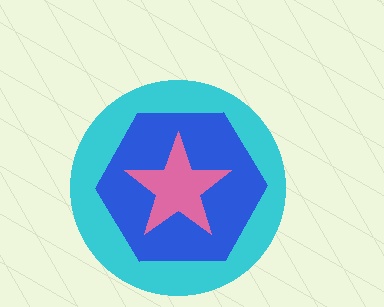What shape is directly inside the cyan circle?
The blue hexagon.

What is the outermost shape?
The cyan circle.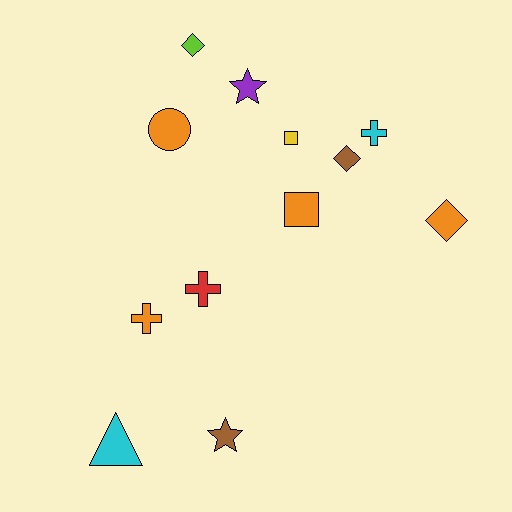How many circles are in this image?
There is 1 circle.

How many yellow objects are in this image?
There is 1 yellow object.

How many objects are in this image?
There are 12 objects.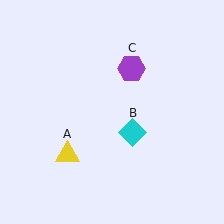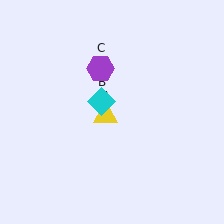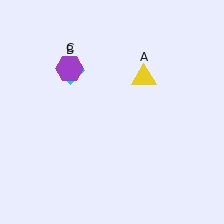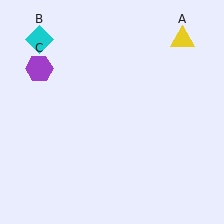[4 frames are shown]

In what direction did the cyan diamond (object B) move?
The cyan diamond (object B) moved up and to the left.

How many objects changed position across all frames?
3 objects changed position: yellow triangle (object A), cyan diamond (object B), purple hexagon (object C).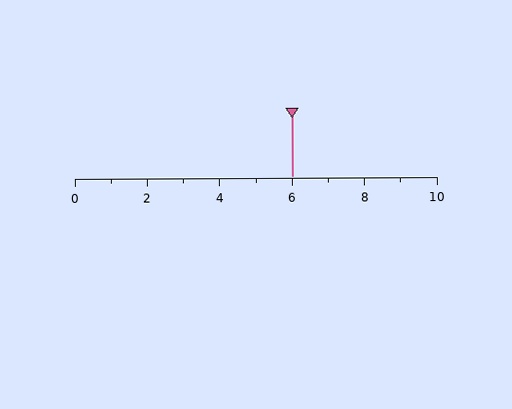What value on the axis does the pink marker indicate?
The marker indicates approximately 6.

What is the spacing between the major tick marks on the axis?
The major ticks are spaced 2 apart.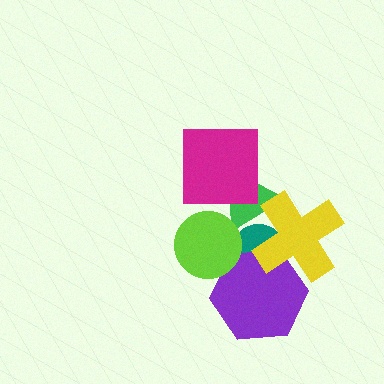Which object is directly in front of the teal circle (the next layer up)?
The purple hexagon is directly in front of the teal circle.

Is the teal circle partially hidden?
Yes, it is partially covered by another shape.